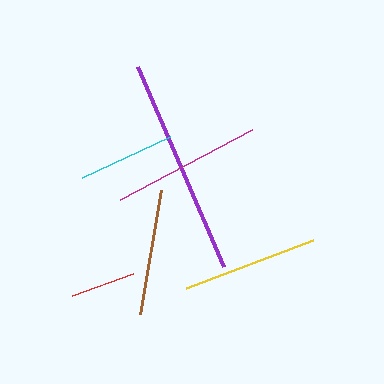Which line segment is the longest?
The purple line is the longest at approximately 218 pixels.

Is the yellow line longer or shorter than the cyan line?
The yellow line is longer than the cyan line.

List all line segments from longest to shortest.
From longest to shortest: purple, magenta, yellow, brown, cyan, red.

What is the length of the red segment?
The red segment is approximately 65 pixels long.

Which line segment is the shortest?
The red line is the shortest at approximately 65 pixels.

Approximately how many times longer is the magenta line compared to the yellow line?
The magenta line is approximately 1.1 times the length of the yellow line.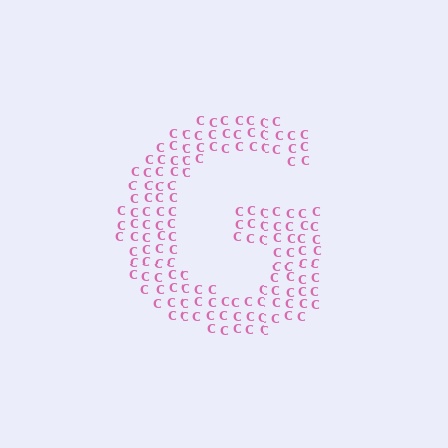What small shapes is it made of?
It is made of small letter C's.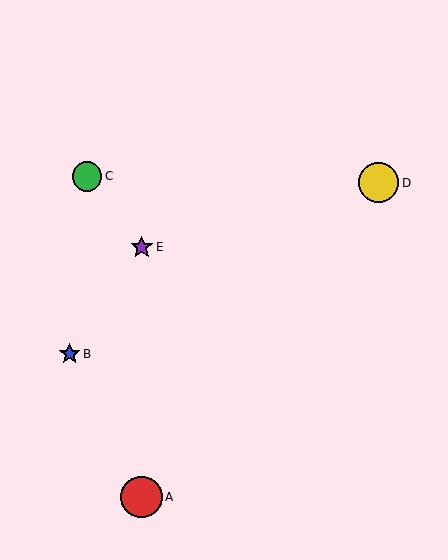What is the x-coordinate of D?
Object D is at x≈379.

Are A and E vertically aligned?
Yes, both are at x≈142.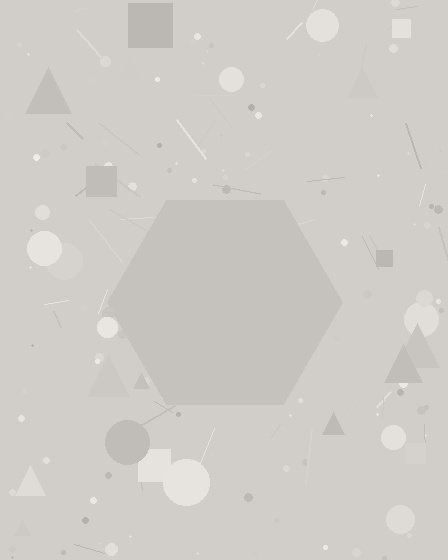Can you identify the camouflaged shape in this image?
The camouflaged shape is a hexagon.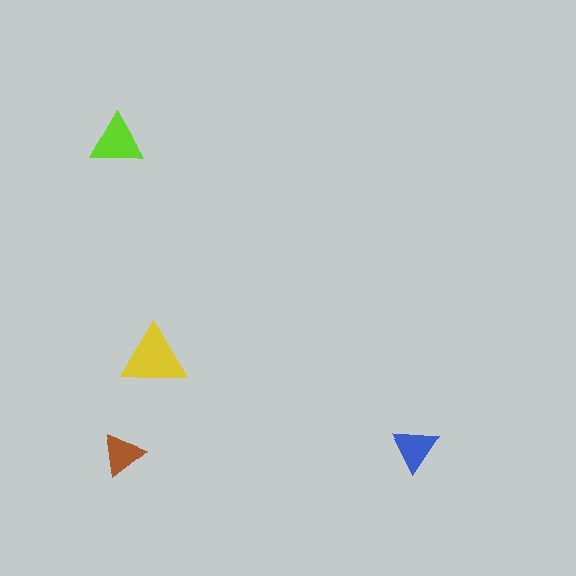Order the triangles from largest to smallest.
the yellow one, the lime one, the blue one, the brown one.